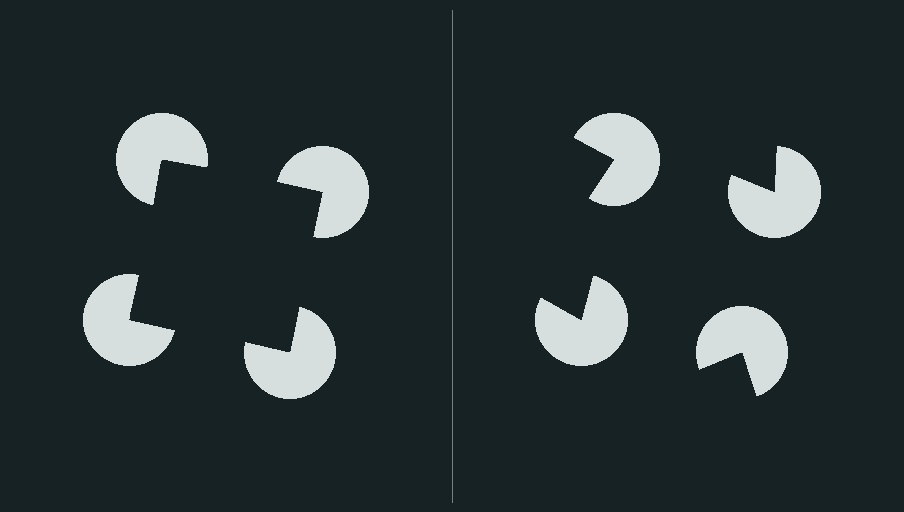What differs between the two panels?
The pac-man discs are positioned identically on both sides; only the wedge orientations differ. On the left they align to a square; on the right they are misaligned.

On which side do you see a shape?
An illusory square appears on the left side. On the right side the wedge cuts are rotated, so no coherent shape forms.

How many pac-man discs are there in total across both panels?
8 — 4 on each side.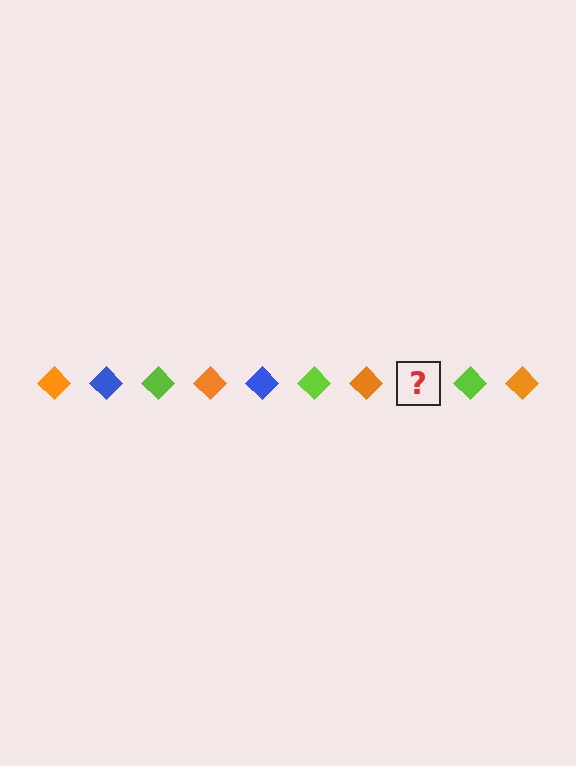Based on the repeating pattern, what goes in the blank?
The blank should be a blue diamond.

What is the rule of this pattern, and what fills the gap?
The rule is that the pattern cycles through orange, blue, lime diamonds. The gap should be filled with a blue diamond.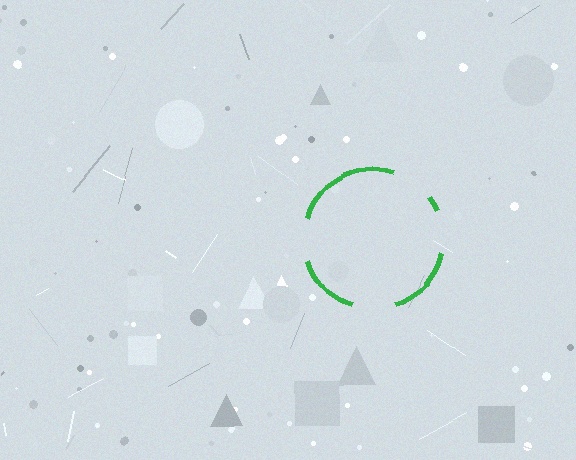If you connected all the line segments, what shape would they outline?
They would outline a circle.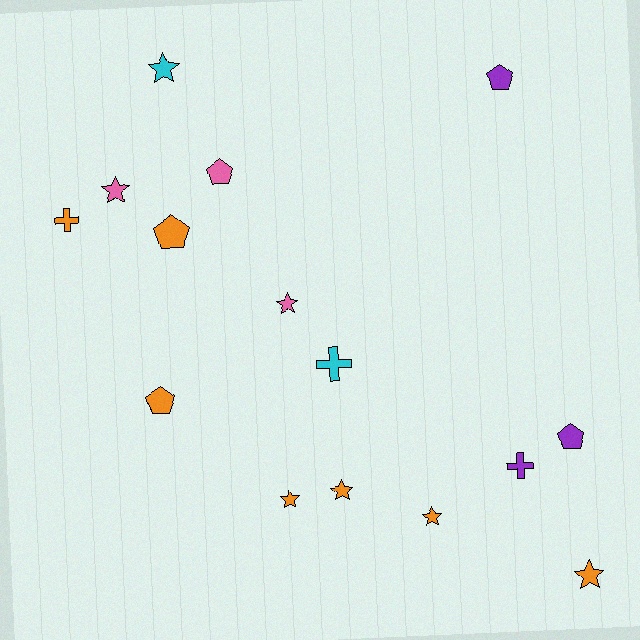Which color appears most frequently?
Orange, with 7 objects.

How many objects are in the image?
There are 15 objects.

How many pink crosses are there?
There are no pink crosses.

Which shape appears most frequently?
Star, with 7 objects.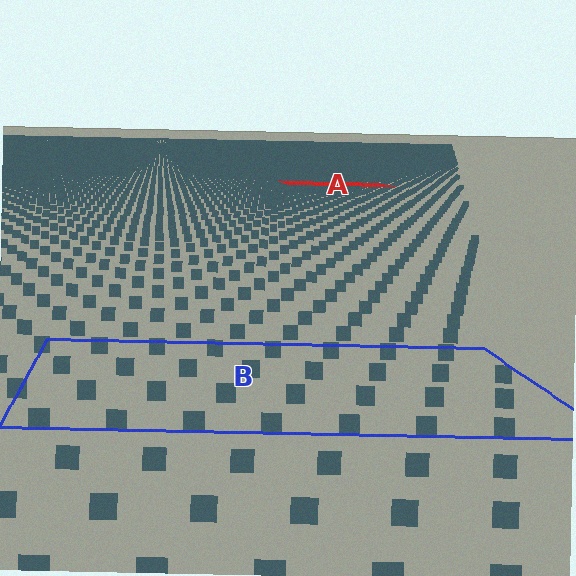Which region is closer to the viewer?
Region B is closer. The texture elements there are larger and more spread out.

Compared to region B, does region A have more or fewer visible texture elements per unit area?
Region A has more texture elements per unit area — they are packed more densely because it is farther away.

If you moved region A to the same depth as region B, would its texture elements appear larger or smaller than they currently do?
They would appear larger. At a closer depth, the same texture elements are projected at a bigger on-screen size.